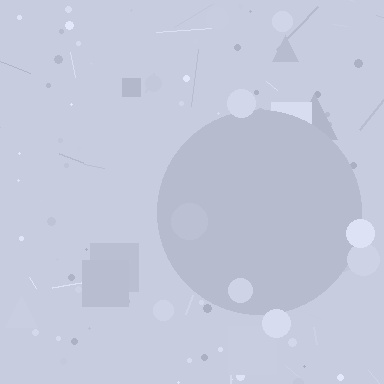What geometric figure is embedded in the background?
A circle is embedded in the background.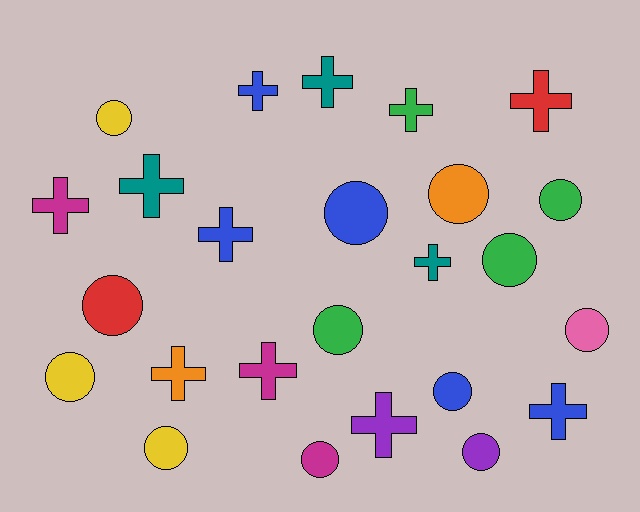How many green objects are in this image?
There are 4 green objects.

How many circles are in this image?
There are 13 circles.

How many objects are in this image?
There are 25 objects.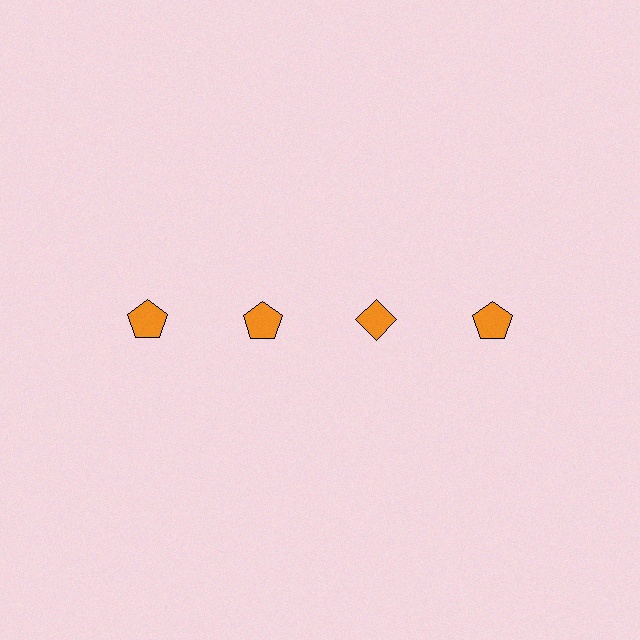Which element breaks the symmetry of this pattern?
The orange diamond in the top row, center column breaks the symmetry. All other shapes are orange pentagons.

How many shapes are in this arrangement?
There are 4 shapes arranged in a grid pattern.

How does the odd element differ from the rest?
It has a different shape: diamond instead of pentagon.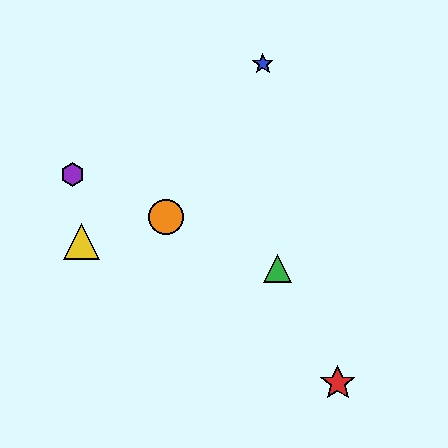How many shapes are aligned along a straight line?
3 shapes (the green triangle, the purple hexagon, the orange circle) are aligned along a straight line.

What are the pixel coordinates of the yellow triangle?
The yellow triangle is at (82, 241).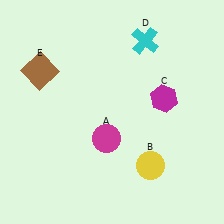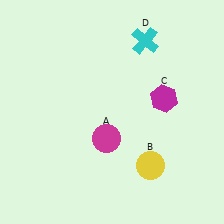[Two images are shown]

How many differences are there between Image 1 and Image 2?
There is 1 difference between the two images.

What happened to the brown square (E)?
The brown square (E) was removed in Image 2. It was in the top-left area of Image 1.